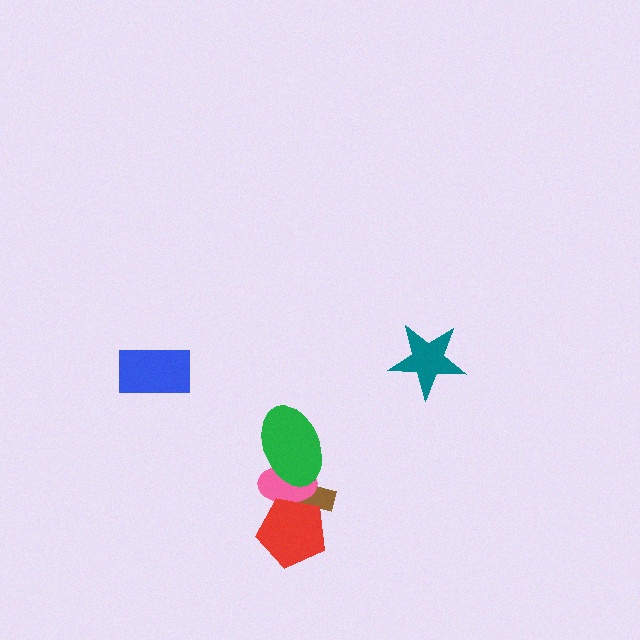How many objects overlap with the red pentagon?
2 objects overlap with the red pentagon.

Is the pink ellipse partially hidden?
Yes, it is partially covered by another shape.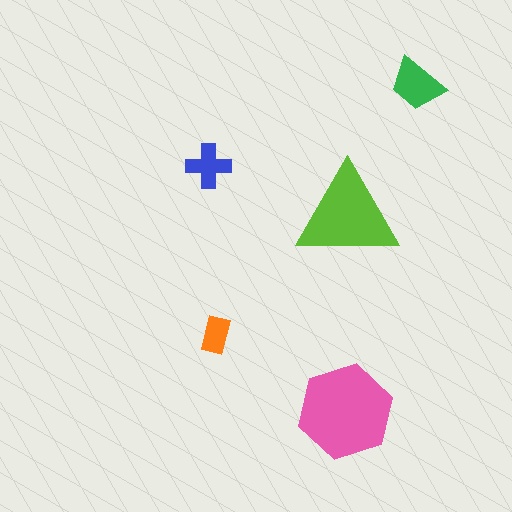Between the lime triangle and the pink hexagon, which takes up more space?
The pink hexagon.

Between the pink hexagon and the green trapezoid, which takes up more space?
The pink hexagon.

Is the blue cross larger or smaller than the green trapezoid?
Smaller.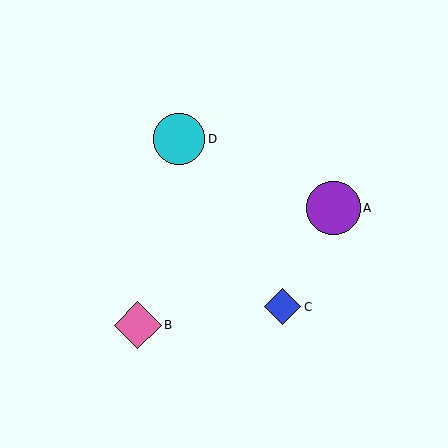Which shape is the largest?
The purple circle (labeled A) is the largest.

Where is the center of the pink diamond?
The center of the pink diamond is at (138, 325).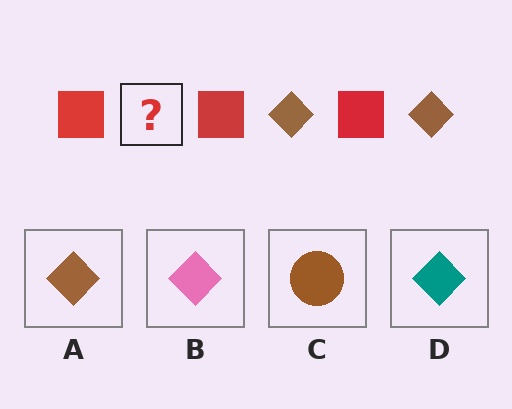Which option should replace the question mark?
Option A.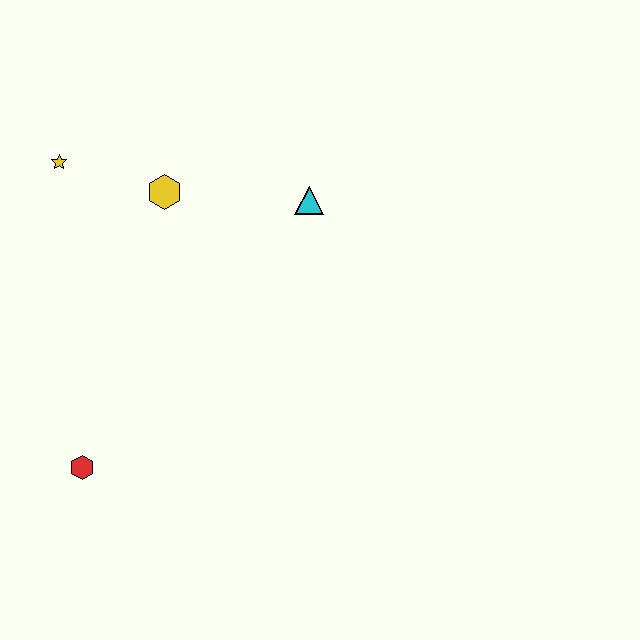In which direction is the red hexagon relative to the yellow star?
The red hexagon is below the yellow star.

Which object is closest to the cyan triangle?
The yellow hexagon is closest to the cyan triangle.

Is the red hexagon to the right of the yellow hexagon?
No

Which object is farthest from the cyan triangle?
The red hexagon is farthest from the cyan triangle.